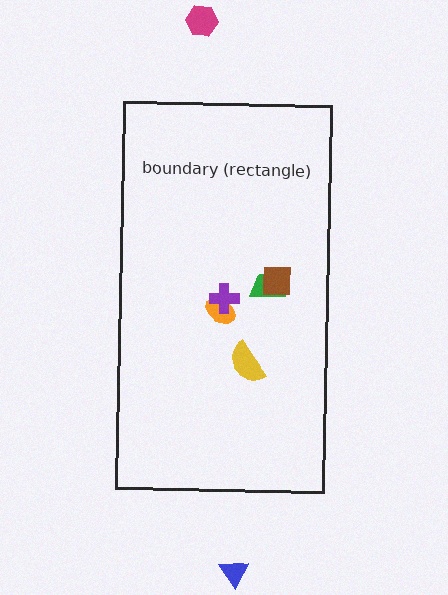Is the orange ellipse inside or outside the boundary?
Inside.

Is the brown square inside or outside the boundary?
Inside.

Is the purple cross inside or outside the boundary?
Inside.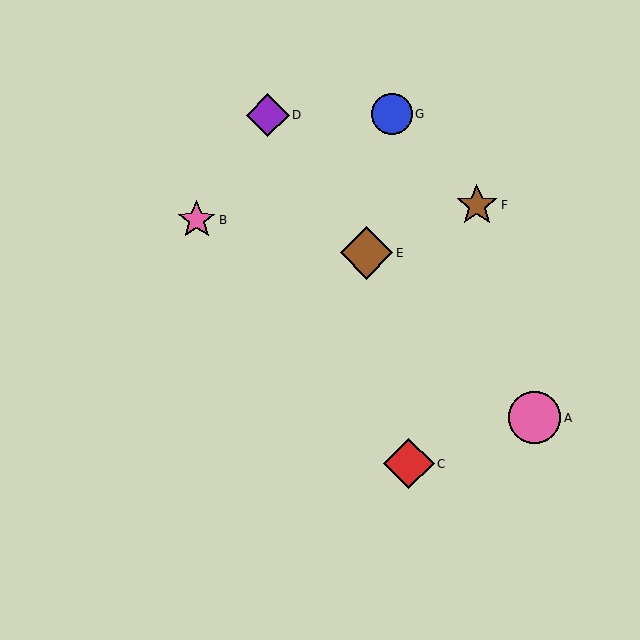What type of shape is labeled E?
Shape E is a brown diamond.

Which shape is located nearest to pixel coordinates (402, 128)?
The blue circle (labeled G) at (392, 114) is nearest to that location.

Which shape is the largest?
The brown diamond (labeled E) is the largest.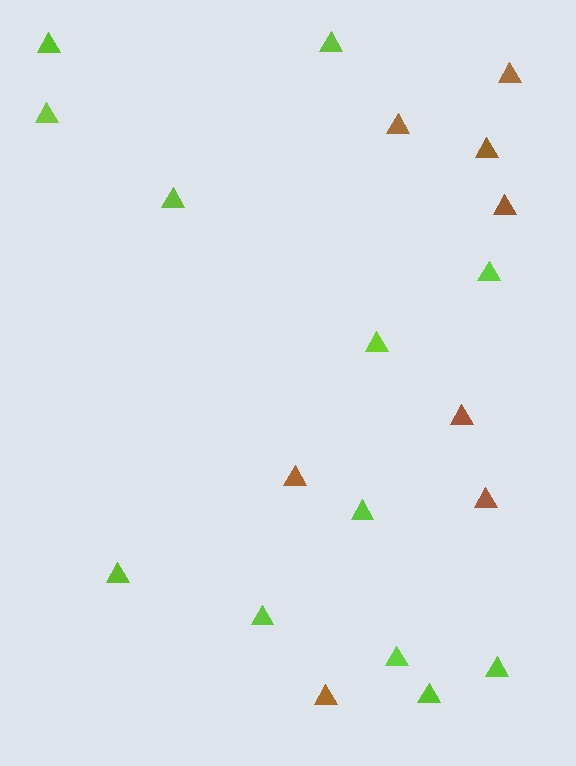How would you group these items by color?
There are 2 groups: one group of lime triangles (12) and one group of brown triangles (8).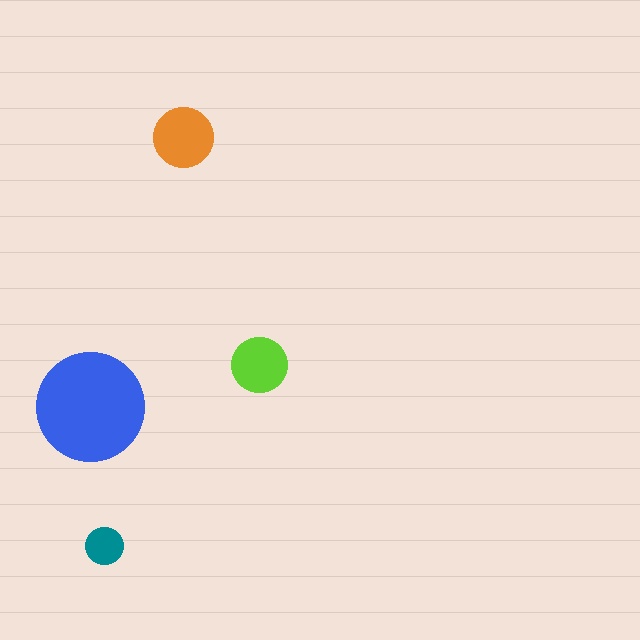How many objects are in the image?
There are 4 objects in the image.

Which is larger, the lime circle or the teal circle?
The lime one.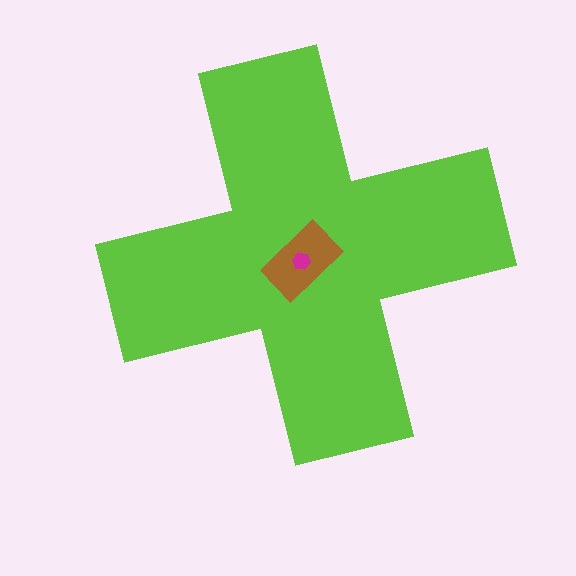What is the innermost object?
The magenta hexagon.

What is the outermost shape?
The lime cross.